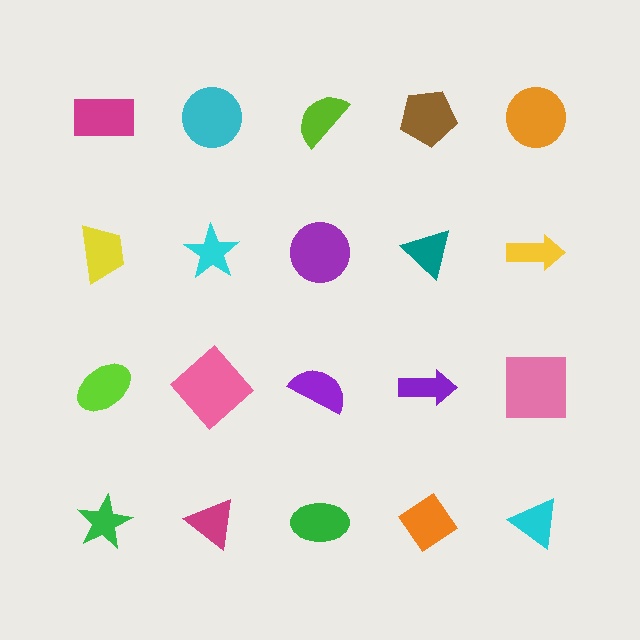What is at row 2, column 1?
A yellow trapezoid.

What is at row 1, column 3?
A lime semicircle.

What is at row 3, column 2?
A pink diamond.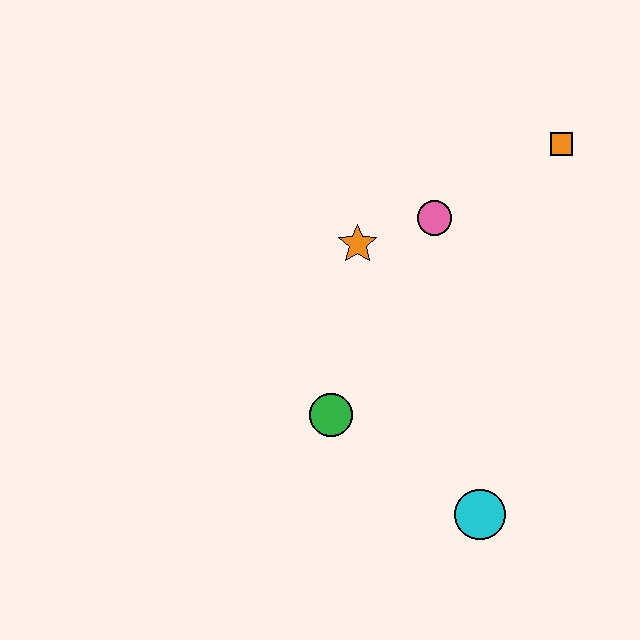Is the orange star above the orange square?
No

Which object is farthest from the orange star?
The cyan circle is farthest from the orange star.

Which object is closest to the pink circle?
The orange star is closest to the pink circle.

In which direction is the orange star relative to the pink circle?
The orange star is to the left of the pink circle.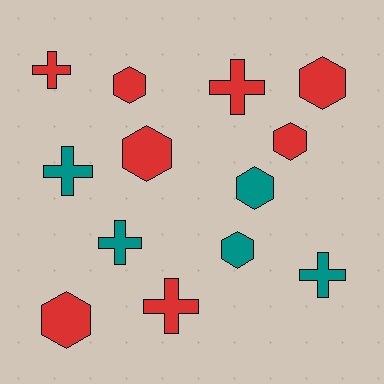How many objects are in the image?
There are 13 objects.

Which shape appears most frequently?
Hexagon, with 7 objects.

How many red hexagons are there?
There are 5 red hexagons.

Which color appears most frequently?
Red, with 8 objects.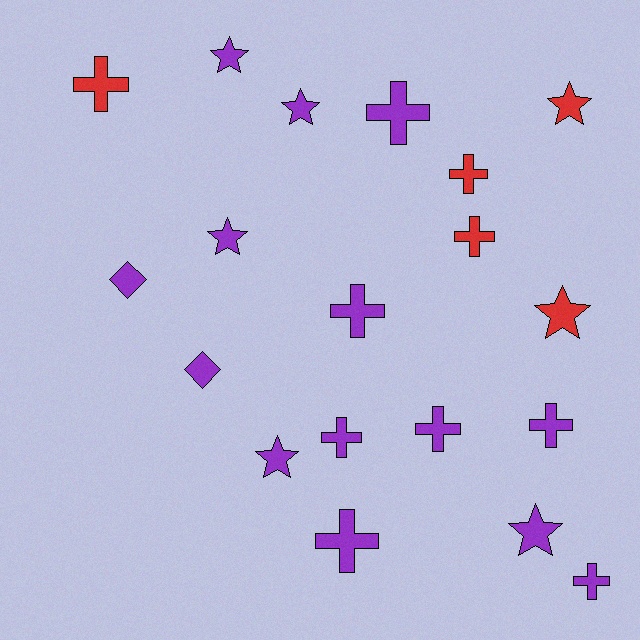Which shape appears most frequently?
Cross, with 10 objects.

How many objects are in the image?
There are 19 objects.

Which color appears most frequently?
Purple, with 14 objects.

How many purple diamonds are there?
There are 2 purple diamonds.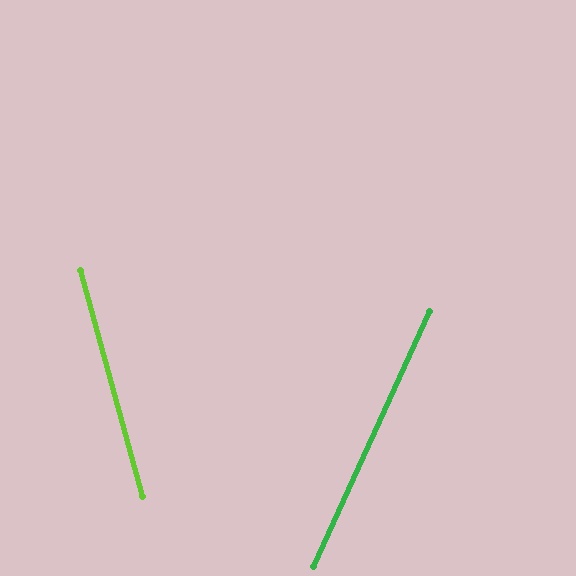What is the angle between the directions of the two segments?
Approximately 40 degrees.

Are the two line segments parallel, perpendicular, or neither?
Neither parallel nor perpendicular — they differ by about 40°.